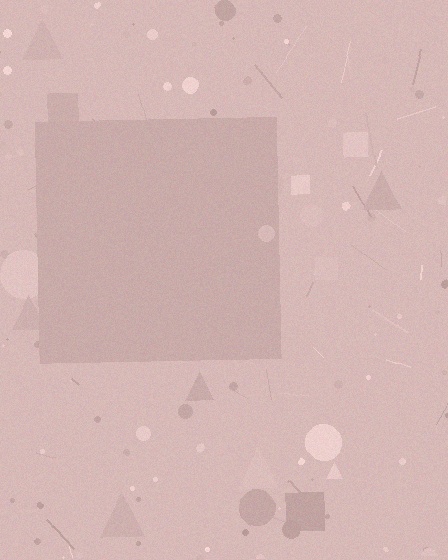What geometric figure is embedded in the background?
A square is embedded in the background.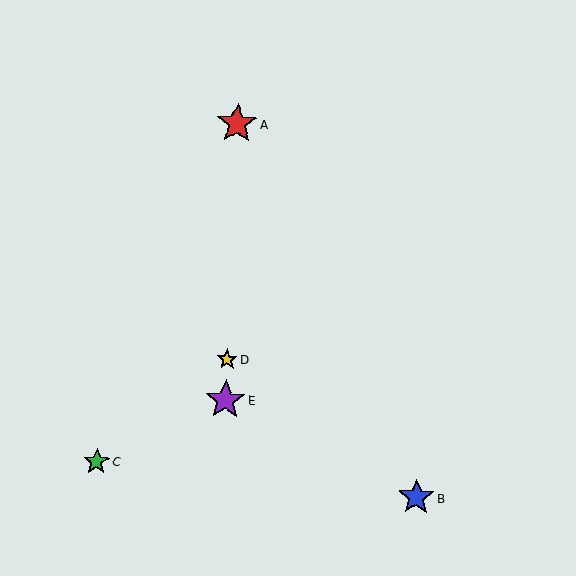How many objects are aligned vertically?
3 objects (A, D, E) are aligned vertically.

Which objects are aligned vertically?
Objects A, D, E are aligned vertically.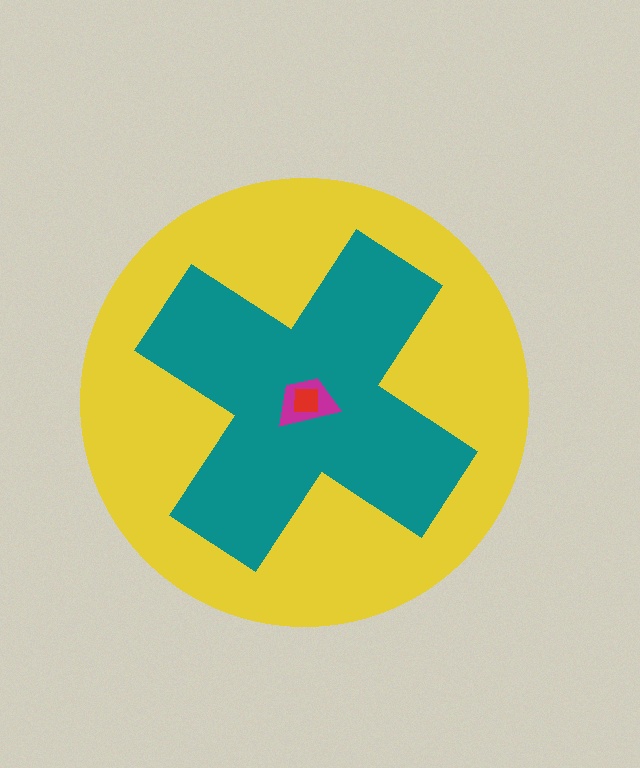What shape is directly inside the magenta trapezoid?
The red square.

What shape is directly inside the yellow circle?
The teal cross.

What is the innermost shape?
The red square.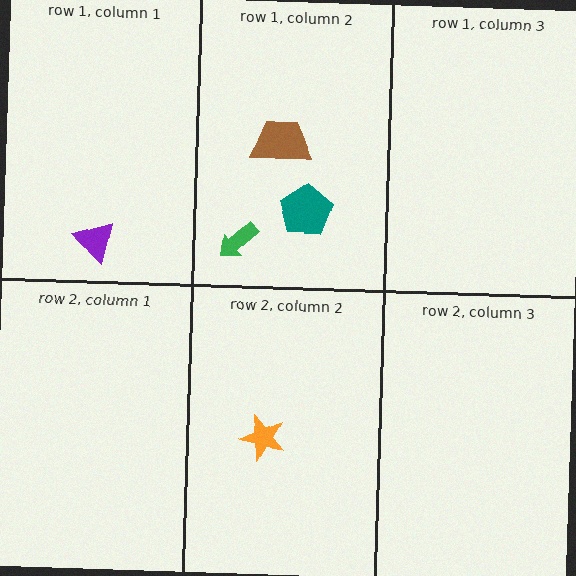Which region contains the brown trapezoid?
The row 1, column 2 region.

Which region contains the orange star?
The row 2, column 2 region.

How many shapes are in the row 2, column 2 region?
1.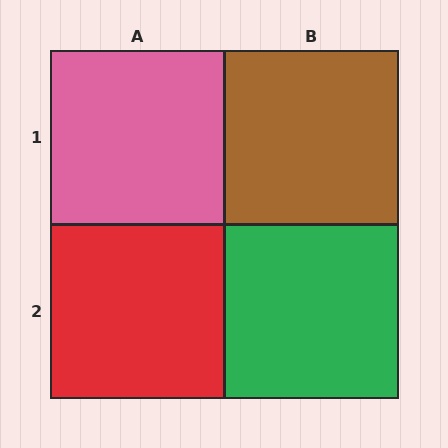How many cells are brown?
1 cell is brown.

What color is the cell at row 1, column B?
Brown.